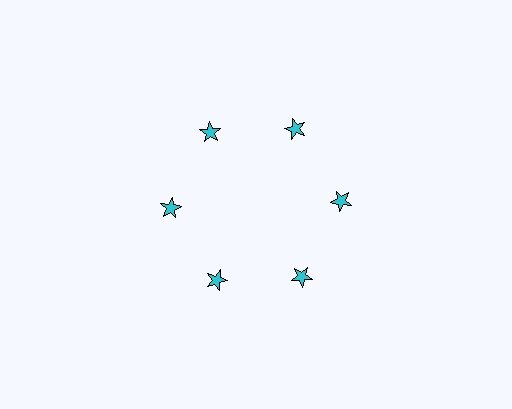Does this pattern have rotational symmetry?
Yes, this pattern has 6-fold rotational symmetry. It looks the same after rotating 60 degrees around the center.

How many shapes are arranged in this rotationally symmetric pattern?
There are 6 shapes, arranged in 6 groups of 1.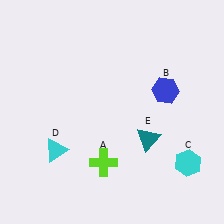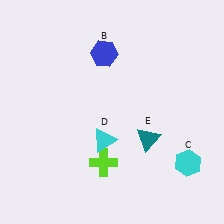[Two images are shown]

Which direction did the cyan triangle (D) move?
The cyan triangle (D) moved right.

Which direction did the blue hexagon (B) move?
The blue hexagon (B) moved left.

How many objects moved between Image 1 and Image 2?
2 objects moved between the two images.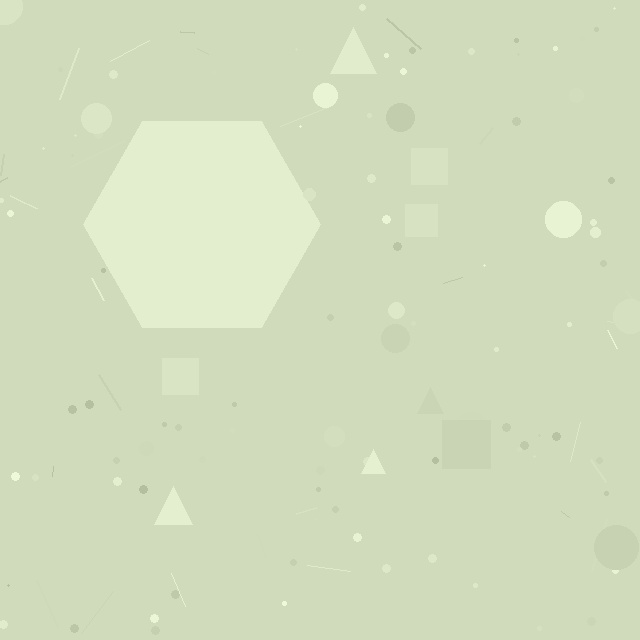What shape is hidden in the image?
A hexagon is hidden in the image.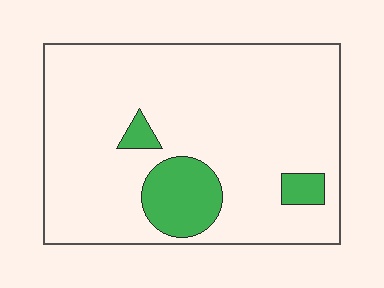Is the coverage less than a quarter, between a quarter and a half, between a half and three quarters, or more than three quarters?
Less than a quarter.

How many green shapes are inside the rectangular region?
3.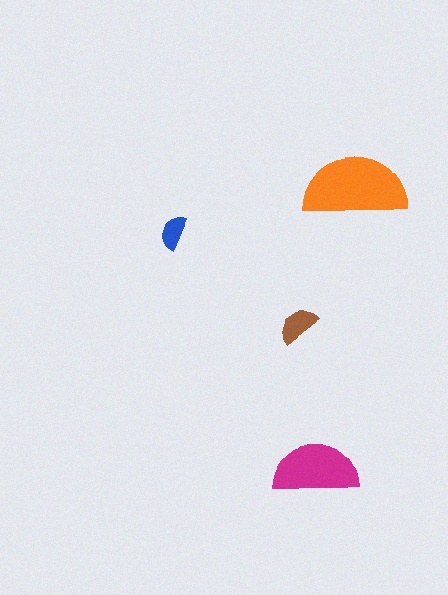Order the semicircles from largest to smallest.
the orange one, the magenta one, the brown one, the blue one.